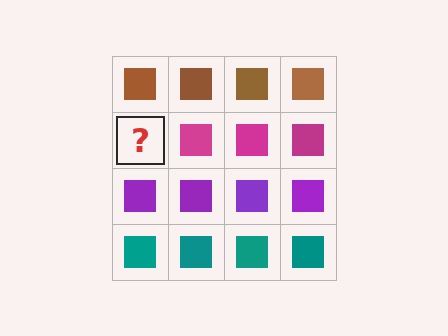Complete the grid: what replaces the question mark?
The question mark should be replaced with a magenta square.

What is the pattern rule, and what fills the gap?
The rule is that each row has a consistent color. The gap should be filled with a magenta square.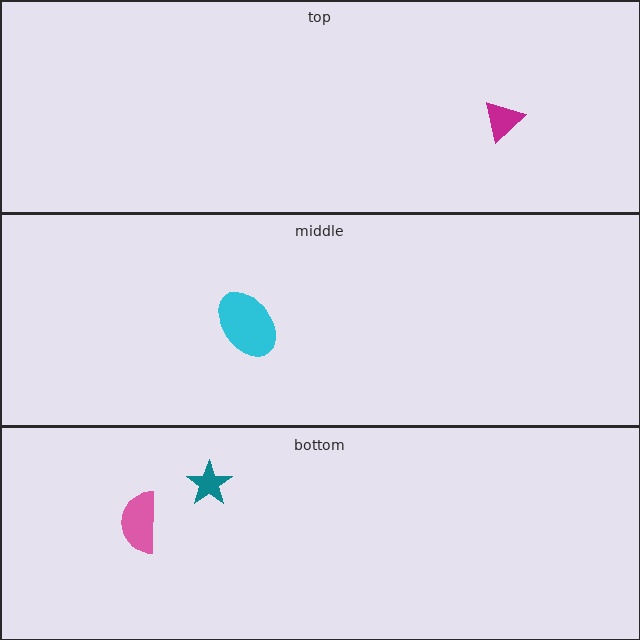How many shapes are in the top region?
1.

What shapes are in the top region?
The magenta triangle.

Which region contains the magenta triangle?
The top region.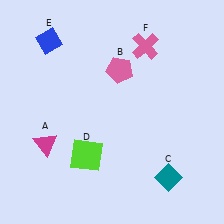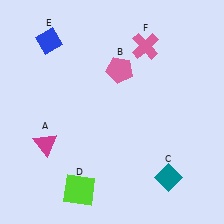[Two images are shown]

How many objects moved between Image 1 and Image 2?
1 object moved between the two images.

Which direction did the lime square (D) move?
The lime square (D) moved down.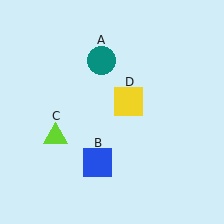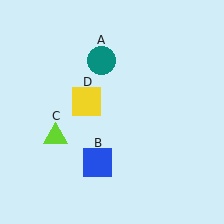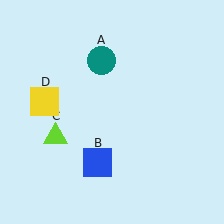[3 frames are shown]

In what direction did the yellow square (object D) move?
The yellow square (object D) moved left.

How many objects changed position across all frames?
1 object changed position: yellow square (object D).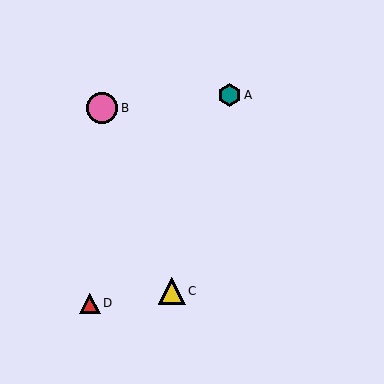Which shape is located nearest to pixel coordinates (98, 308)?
The red triangle (labeled D) at (90, 303) is nearest to that location.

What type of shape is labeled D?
Shape D is a red triangle.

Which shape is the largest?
The pink circle (labeled B) is the largest.